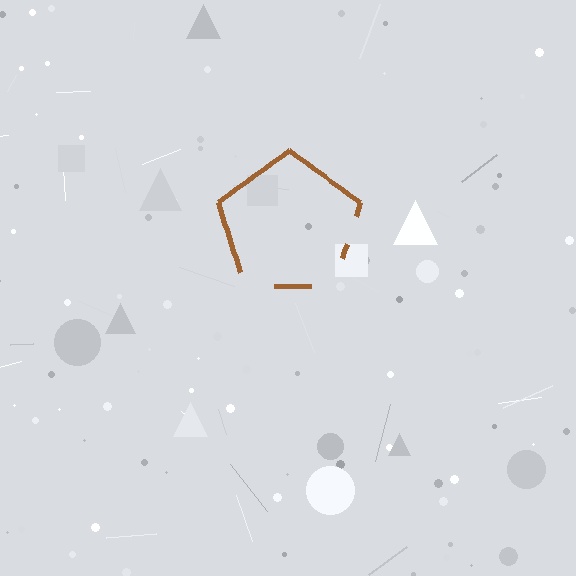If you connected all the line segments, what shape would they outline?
They would outline a pentagon.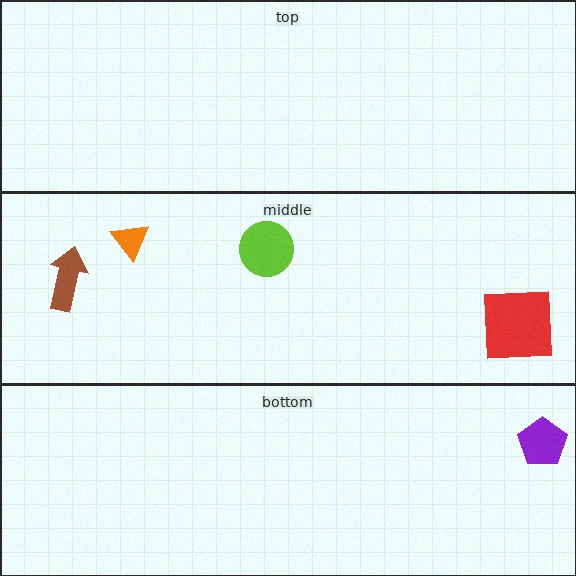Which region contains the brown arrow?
The middle region.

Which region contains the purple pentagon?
The bottom region.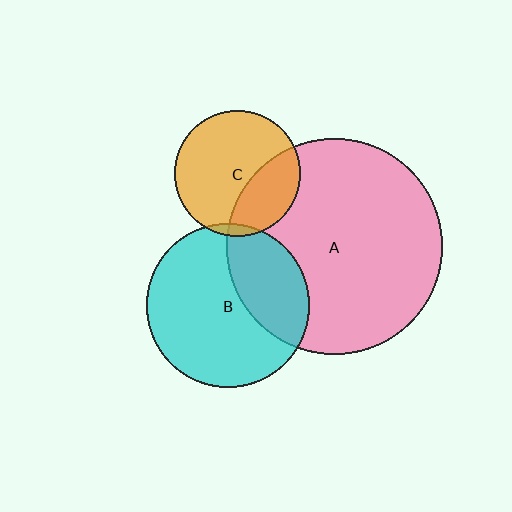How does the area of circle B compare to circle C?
Approximately 1.7 times.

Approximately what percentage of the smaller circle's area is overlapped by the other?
Approximately 30%.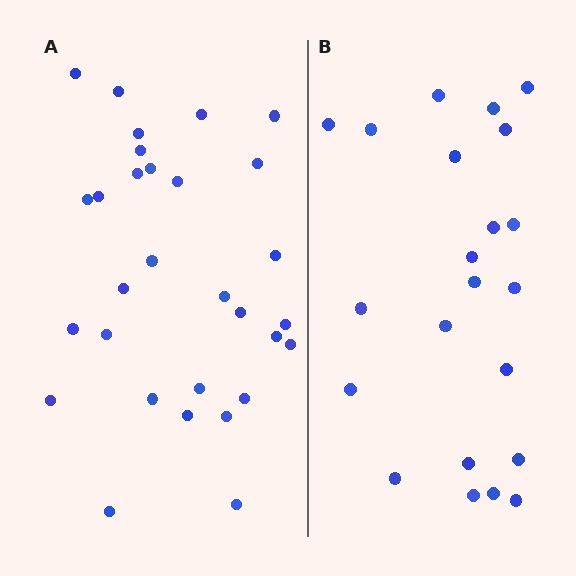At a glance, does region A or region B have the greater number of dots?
Region A (the left region) has more dots.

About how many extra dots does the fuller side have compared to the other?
Region A has roughly 8 or so more dots than region B.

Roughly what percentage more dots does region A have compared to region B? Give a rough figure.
About 35% more.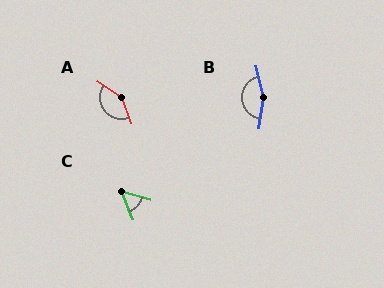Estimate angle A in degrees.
Approximately 144 degrees.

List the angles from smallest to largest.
C (53°), A (144°), B (159°).